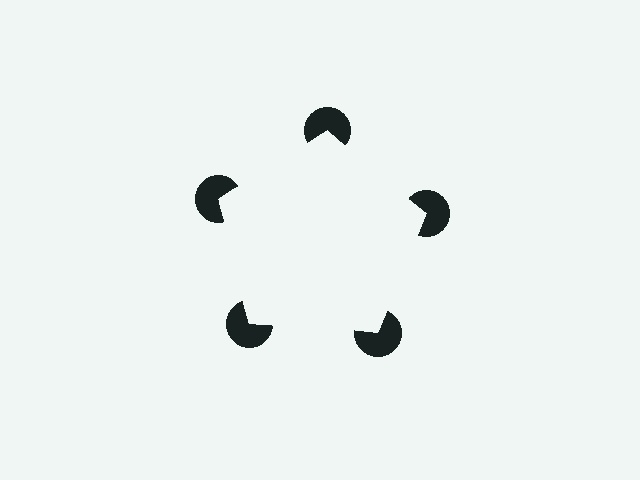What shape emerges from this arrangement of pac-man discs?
An illusory pentagon — its edges are inferred from the aligned wedge cuts in the pac-man discs, not physically drawn.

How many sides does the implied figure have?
5 sides.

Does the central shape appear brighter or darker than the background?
It typically appears slightly brighter than the background, even though no actual brightness change is drawn.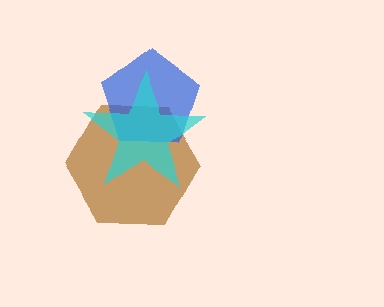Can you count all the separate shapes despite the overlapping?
Yes, there are 3 separate shapes.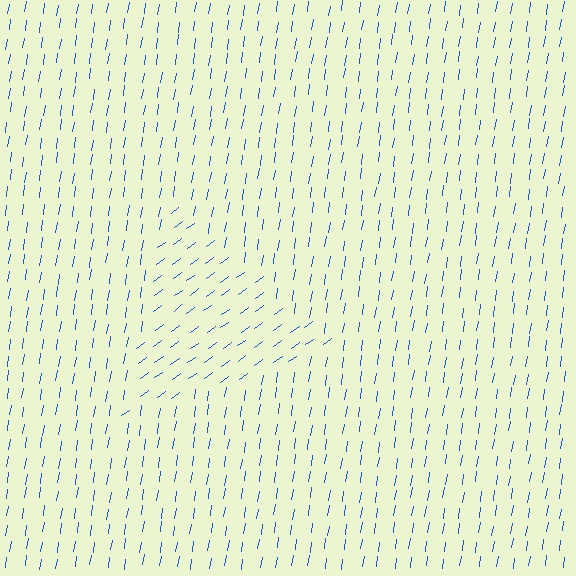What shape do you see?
I see a triangle.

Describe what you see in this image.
The image is filled with small blue line segments. A triangle region in the image has lines oriented differently from the surrounding lines, creating a visible texture boundary.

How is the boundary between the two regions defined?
The boundary is defined purely by a change in line orientation (approximately 45 degrees difference). All lines are the same color and thickness.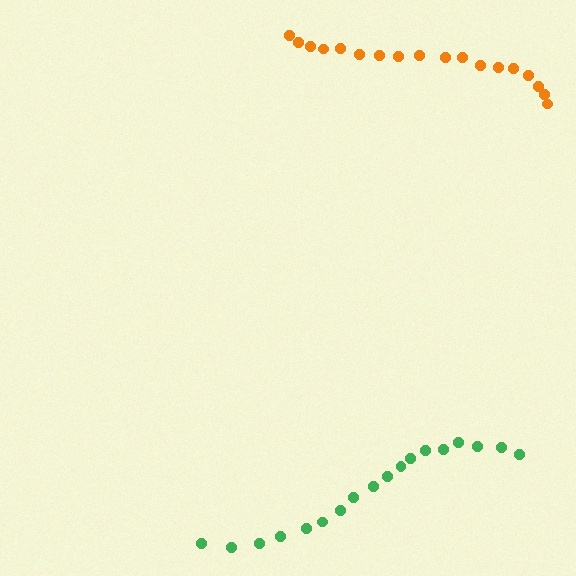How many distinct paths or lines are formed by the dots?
There are 2 distinct paths.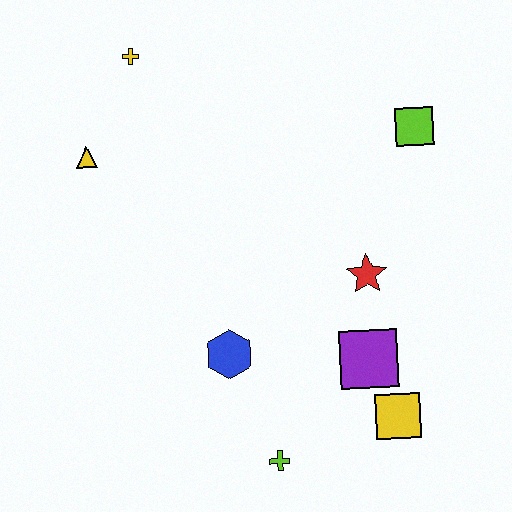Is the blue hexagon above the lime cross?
Yes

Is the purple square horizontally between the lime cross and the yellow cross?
No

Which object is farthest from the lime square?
The lime cross is farthest from the lime square.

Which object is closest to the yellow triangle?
The yellow cross is closest to the yellow triangle.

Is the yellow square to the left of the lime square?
Yes